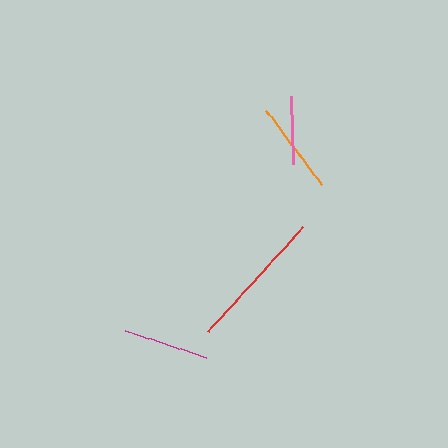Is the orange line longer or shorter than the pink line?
The orange line is longer than the pink line.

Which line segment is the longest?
The red line is the longest at approximately 141 pixels.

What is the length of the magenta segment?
The magenta segment is approximately 85 pixels long.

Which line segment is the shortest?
The pink line is the shortest at approximately 68 pixels.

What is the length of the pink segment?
The pink segment is approximately 68 pixels long.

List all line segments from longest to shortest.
From longest to shortest: red, orange, magenta, pink.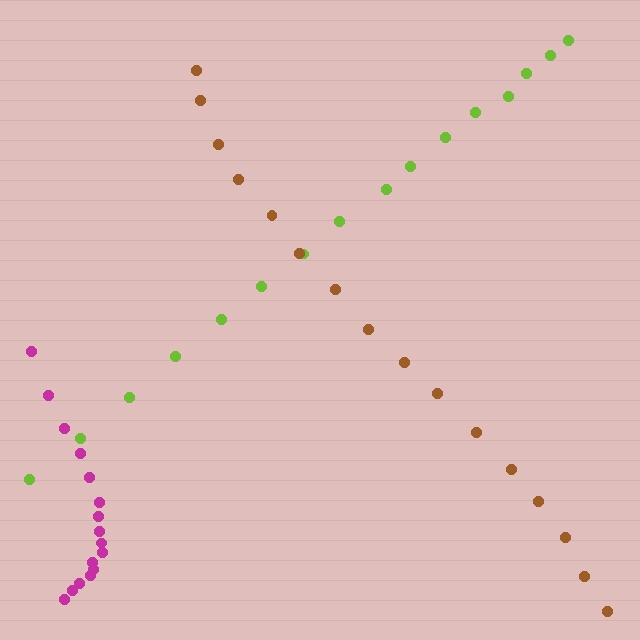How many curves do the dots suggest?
There are 3 distinct paths.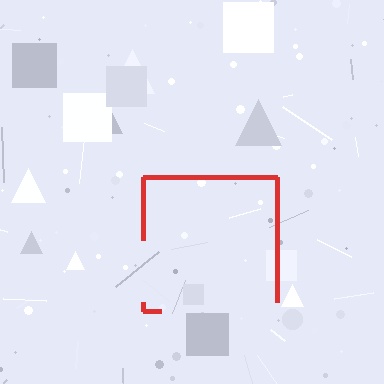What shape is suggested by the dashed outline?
The dashed outline suggests a square.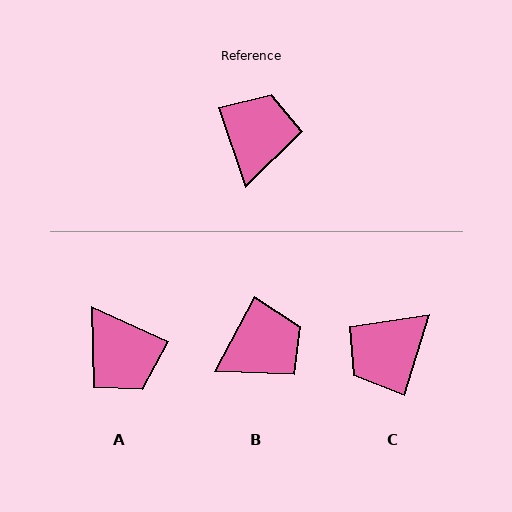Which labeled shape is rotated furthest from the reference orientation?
C, about 144 degrees away.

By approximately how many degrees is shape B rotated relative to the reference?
Approximately 47 degrees clockwise.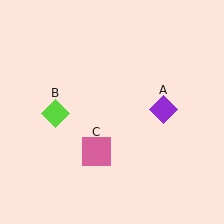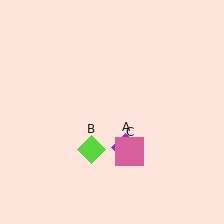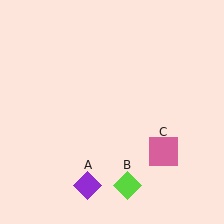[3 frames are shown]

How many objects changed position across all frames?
3 objects changed position: purple diamond (object A), lime diamond (object B), pink square (object C).